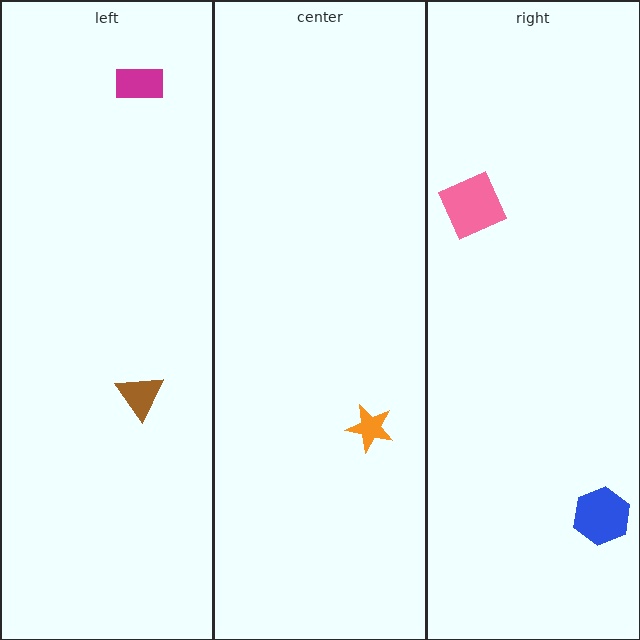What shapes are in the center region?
The orange star.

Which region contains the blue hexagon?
The right region.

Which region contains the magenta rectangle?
The left region.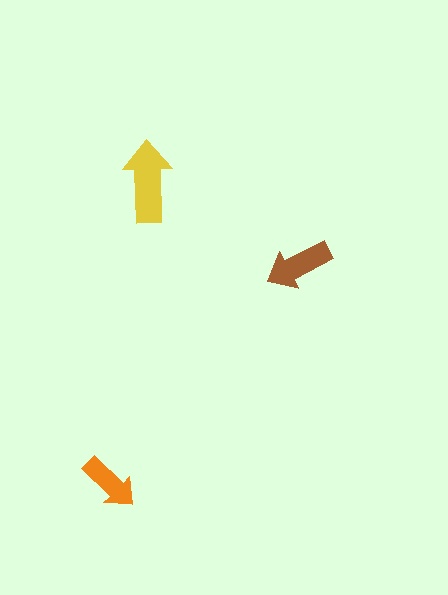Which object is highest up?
The yellow arrow is topmost.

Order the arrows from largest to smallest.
the yellow one, the brown one, the orange one.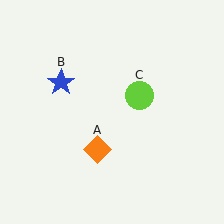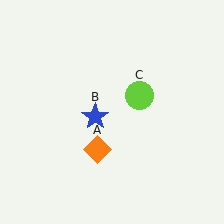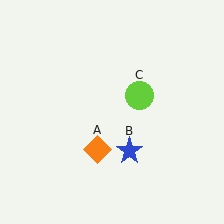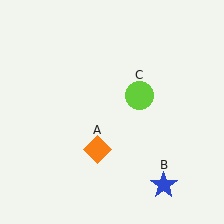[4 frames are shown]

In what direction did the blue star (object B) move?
The blue star (object B) moved down and to the right.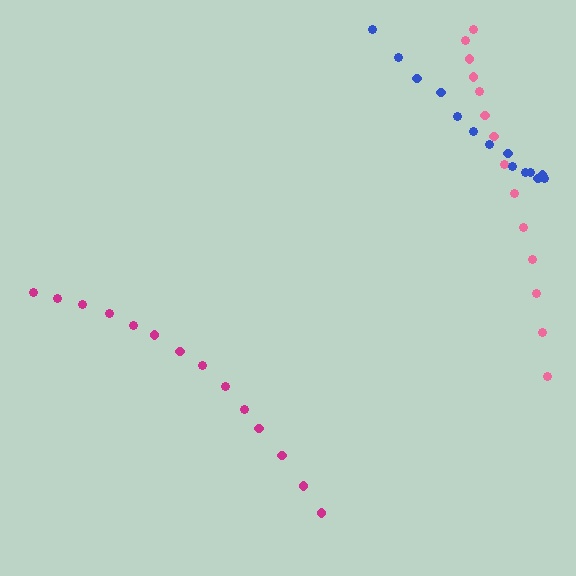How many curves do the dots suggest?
There are 3 distinct paths.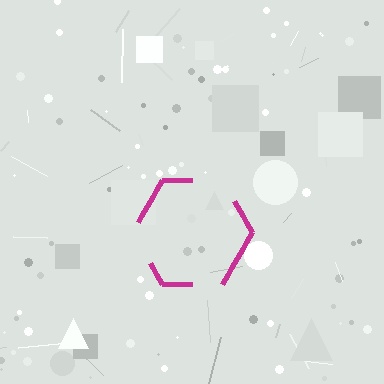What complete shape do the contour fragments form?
The contour fragments form a hexagon.